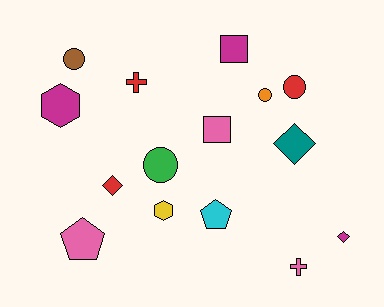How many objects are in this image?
There are 15 objects.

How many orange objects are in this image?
There is 1 orange object.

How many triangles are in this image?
There are no triangles.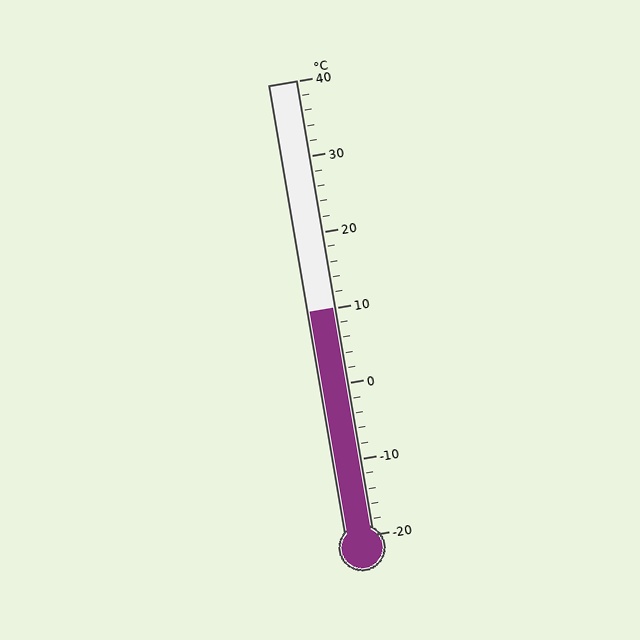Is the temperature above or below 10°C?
The temperature is at 10°C.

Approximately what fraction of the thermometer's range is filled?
The thermometer is filled to approximately 50% of its range.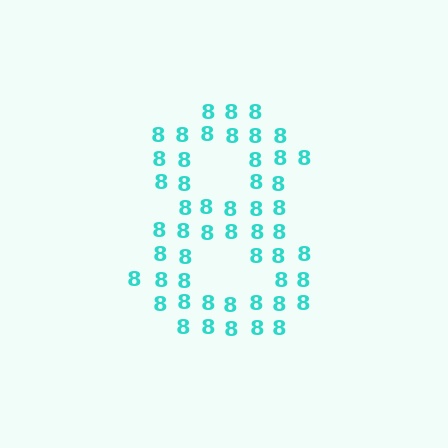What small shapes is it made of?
It is made of small digit 8's.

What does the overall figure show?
The overall figure shows the digit 8.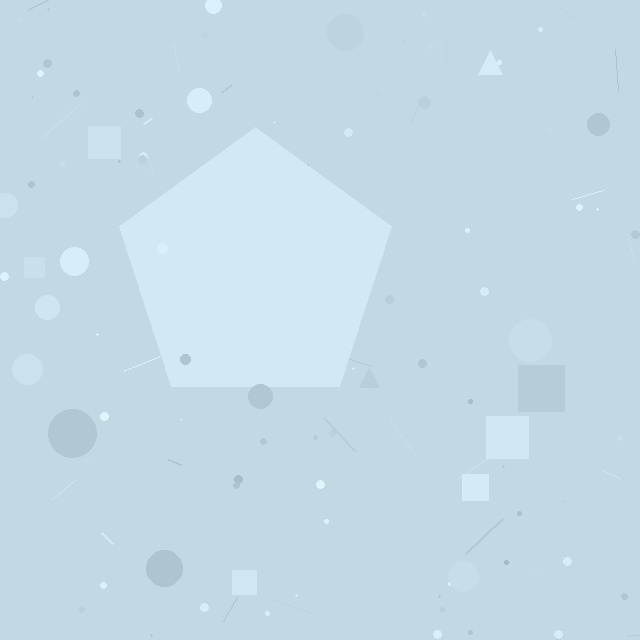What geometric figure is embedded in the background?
A pentagon is embedded in the background.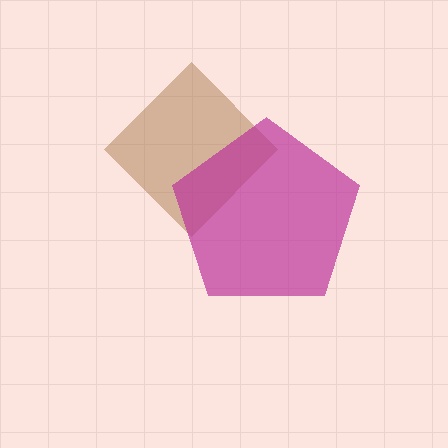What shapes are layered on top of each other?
The layered shapes are: a brown diamond, a magenta pentagon.